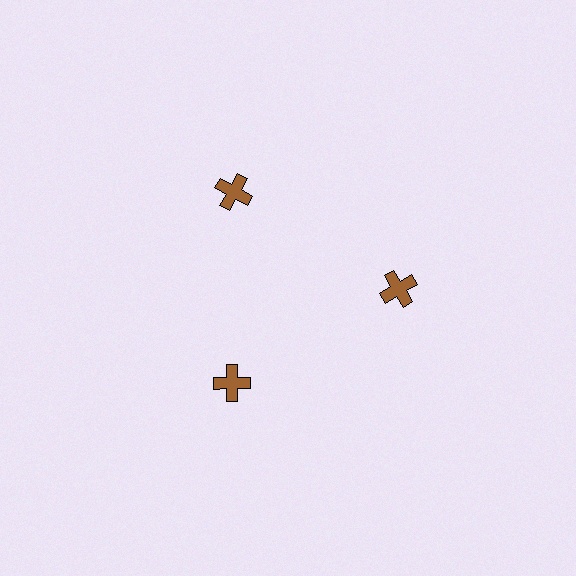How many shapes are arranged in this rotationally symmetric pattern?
There are 3 shapes, arranged in 3 groups of 1.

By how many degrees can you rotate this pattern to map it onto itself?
The pattern maps onto itself every 120 degrees of rotation.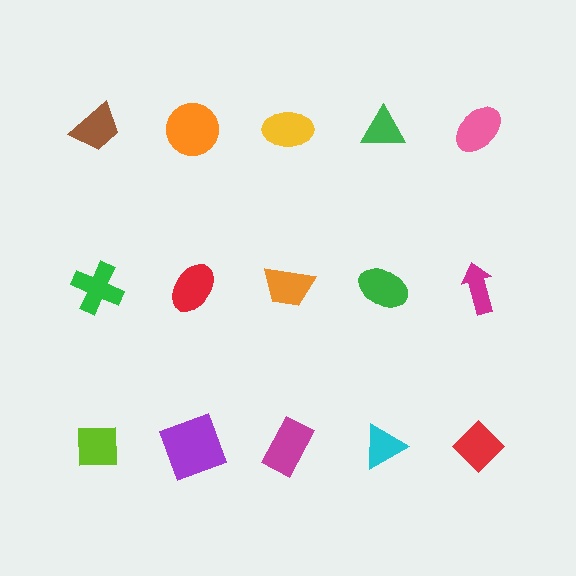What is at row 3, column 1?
A lime square.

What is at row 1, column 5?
A pink ellipse.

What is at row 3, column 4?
A cyan triangle.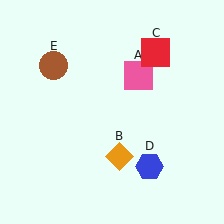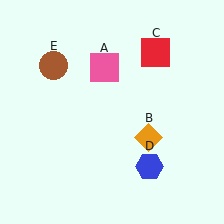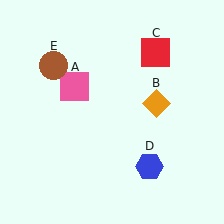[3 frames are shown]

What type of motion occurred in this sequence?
The pink square (object A), orange diamond (object B) rotated counterclockwise around the center of the scene.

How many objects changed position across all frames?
2 objects changed position: pink square (object A), orange diamond (object B).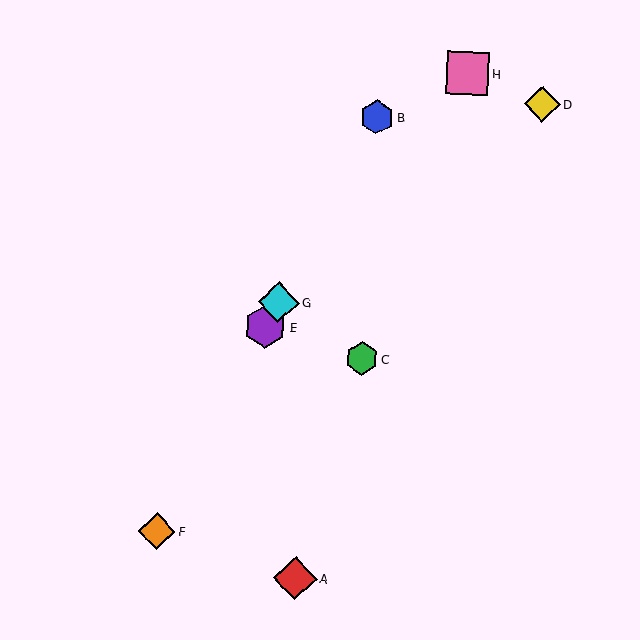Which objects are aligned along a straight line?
Objects B, E, F, G are aligned along a straight line.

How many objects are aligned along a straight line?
4 objects (B, E, F, G) are aligned along a straight line.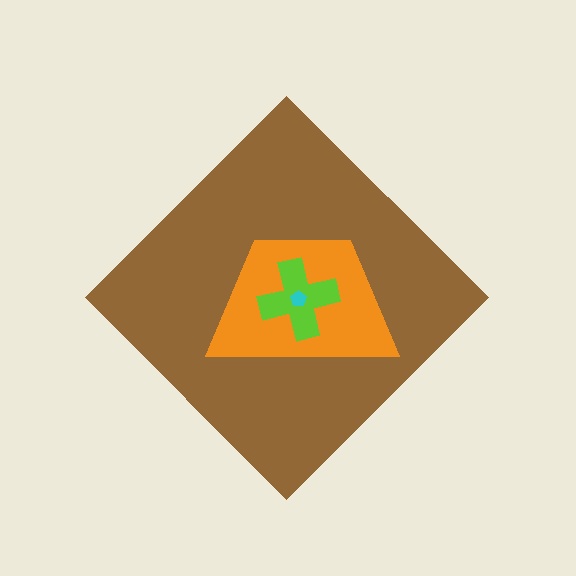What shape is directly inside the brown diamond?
The orange trapezoid.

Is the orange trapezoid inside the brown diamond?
Yes.